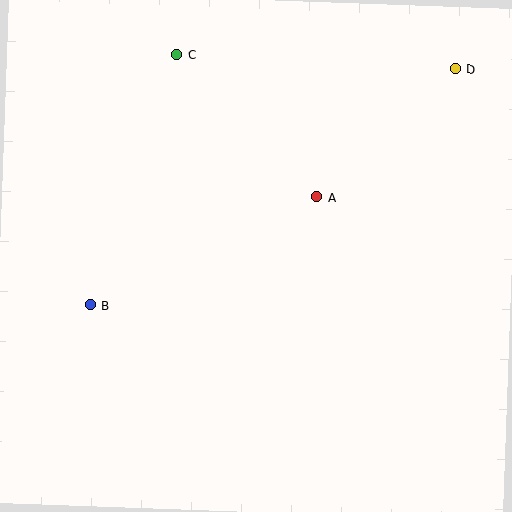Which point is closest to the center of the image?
Point A at (317, 197) is closest to the center.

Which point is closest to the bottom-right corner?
Point A is closest to the bottom-right corner.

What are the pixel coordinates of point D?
Point D is at (455, 69).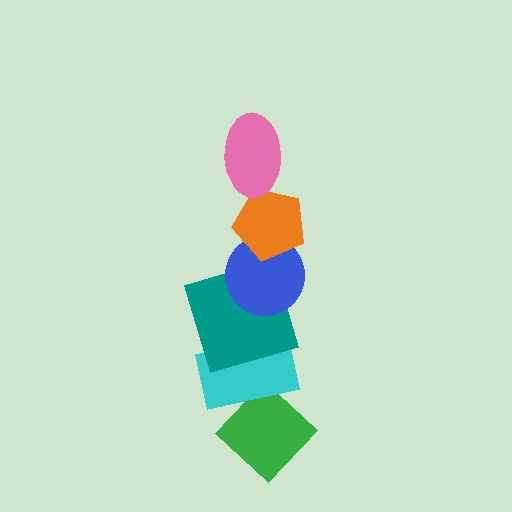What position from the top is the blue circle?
The blue circle is 3rd from the top.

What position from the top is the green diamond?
The green diamond is 6th from the top.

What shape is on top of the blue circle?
The orange pentagon is on top of the blue circle.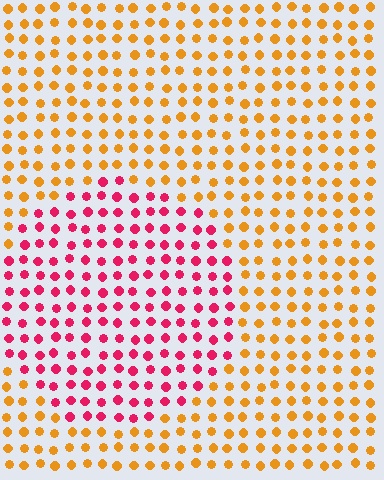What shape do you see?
I see a circle.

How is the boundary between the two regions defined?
The boundary is defined purely by a slight shift in hue (about 57 degrees). Spacing, size, and orientation are identical on both sides.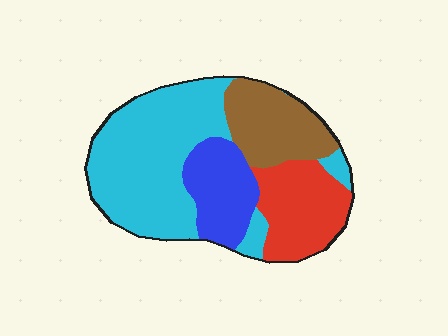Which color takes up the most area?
Cyan, at roughly 45%.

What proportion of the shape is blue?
Blue covers 16% of the shape.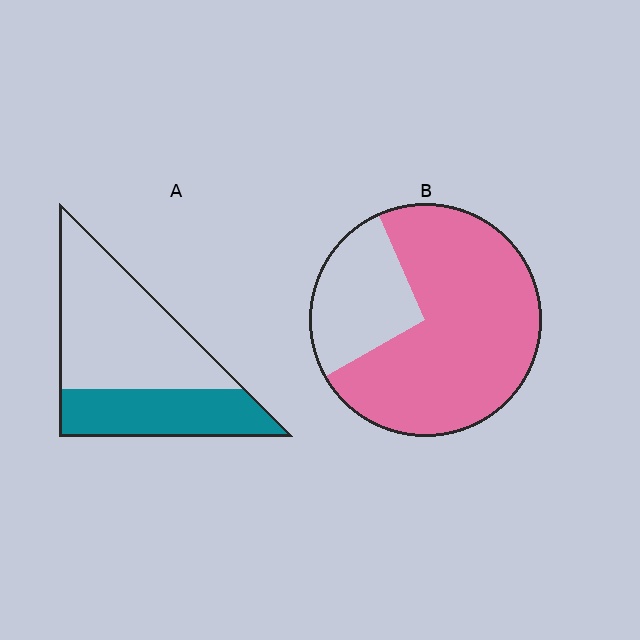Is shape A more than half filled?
No.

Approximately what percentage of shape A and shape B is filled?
A is approximately 35% and B is approximately 75%.